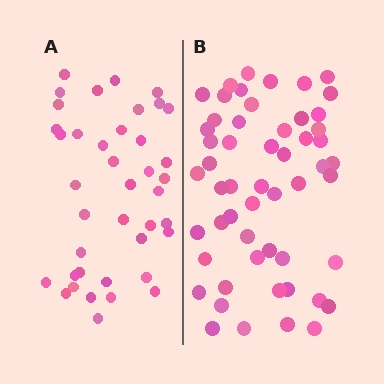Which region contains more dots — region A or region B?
Region B (the right region) has more dots.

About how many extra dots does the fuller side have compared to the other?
Region B has approximately 15 more dots than region A.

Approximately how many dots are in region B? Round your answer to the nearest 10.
About 50 dots. (The exact count is 54, which rounds to 50.)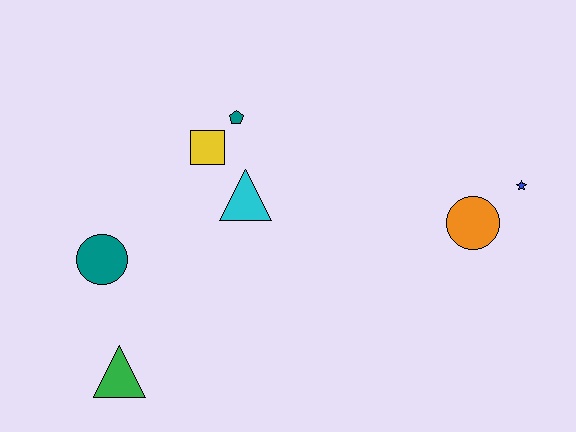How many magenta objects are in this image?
There are no magenta objects.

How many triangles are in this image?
There are 2 triangles.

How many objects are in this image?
There are 7 objects.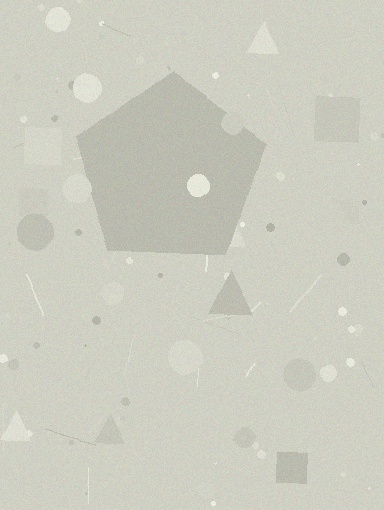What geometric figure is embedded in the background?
A pentagon is embedded in the background.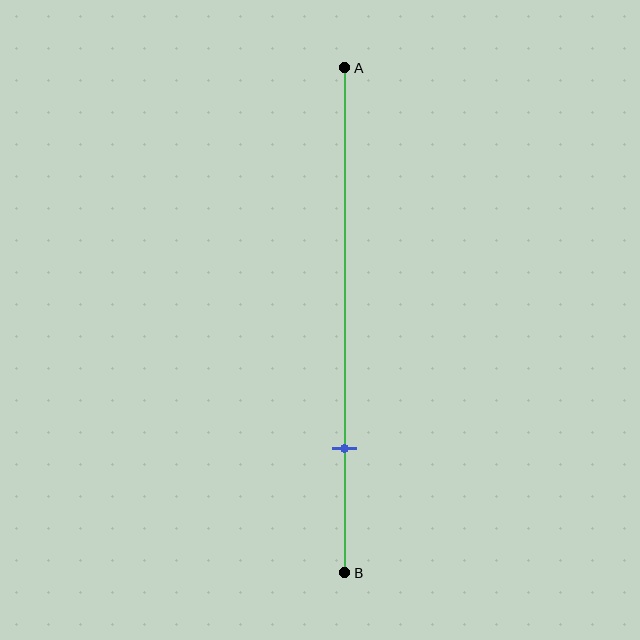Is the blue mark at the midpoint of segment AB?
No, the mark is at about 75% from A, not at the 50% midpoint.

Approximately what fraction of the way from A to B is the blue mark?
The blue mark is approximately 75% of the way from A to B.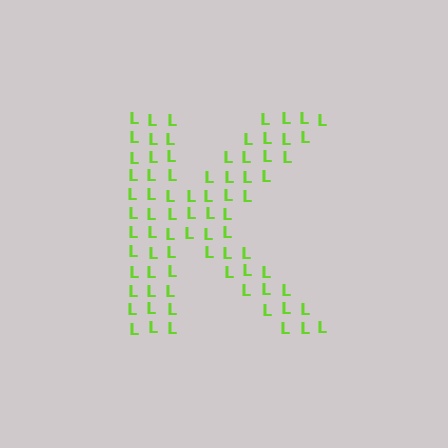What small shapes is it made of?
It is made of small letter L's.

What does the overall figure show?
The overall figure shows the letter K.